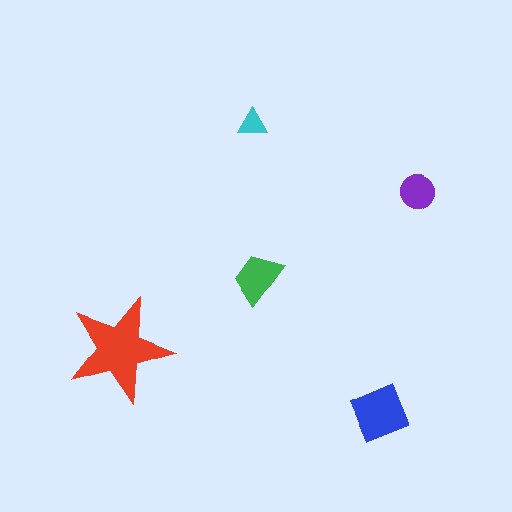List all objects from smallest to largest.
The cyan triangle, the purple circle, the green trapezoid, the blue diamond, the red star.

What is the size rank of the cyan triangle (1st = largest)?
5th.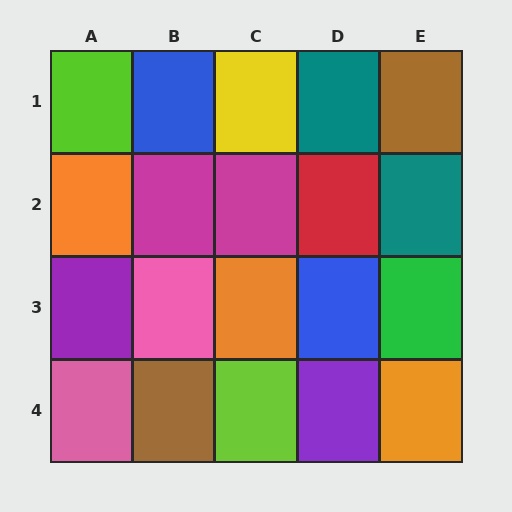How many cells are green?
1 cell is green.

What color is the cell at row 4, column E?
Orange.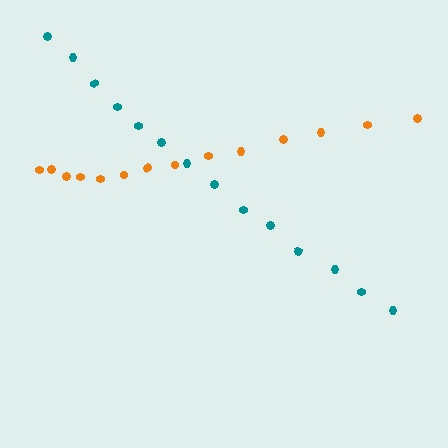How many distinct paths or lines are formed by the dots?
There are 2 distinct paths.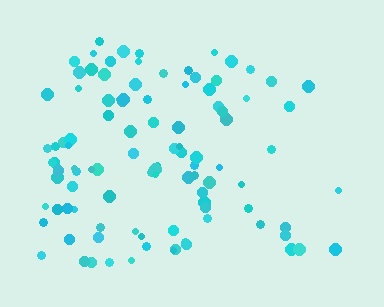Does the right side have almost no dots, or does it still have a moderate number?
Still a moderate number, just noticeably fewer than the left.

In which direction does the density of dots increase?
From right to left, with the left side densest.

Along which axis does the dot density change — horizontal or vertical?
Horizontal.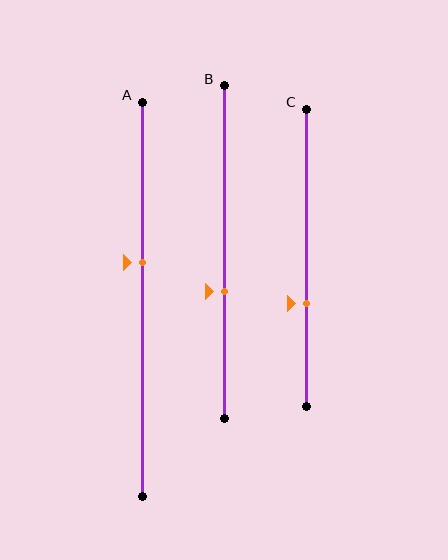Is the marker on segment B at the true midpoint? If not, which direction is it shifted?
No, the marker on segment B is shifted downward by about 12% of the segment length.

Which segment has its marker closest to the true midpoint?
Segment A has its marker closest to the true midpoint.